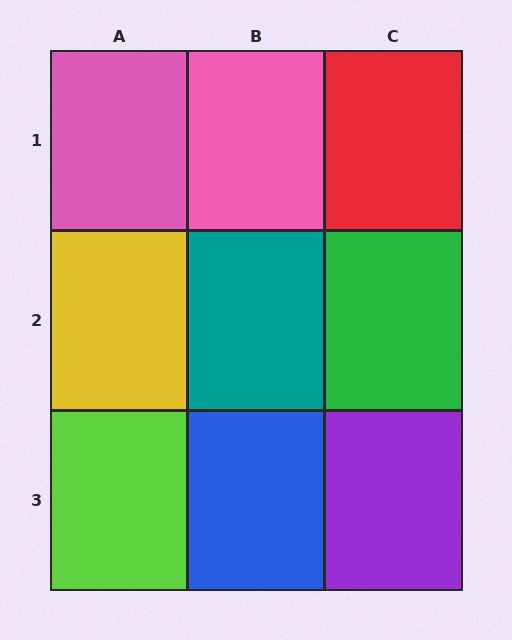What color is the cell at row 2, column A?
Yellow.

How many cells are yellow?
1 cell is yellow.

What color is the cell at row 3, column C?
Purple.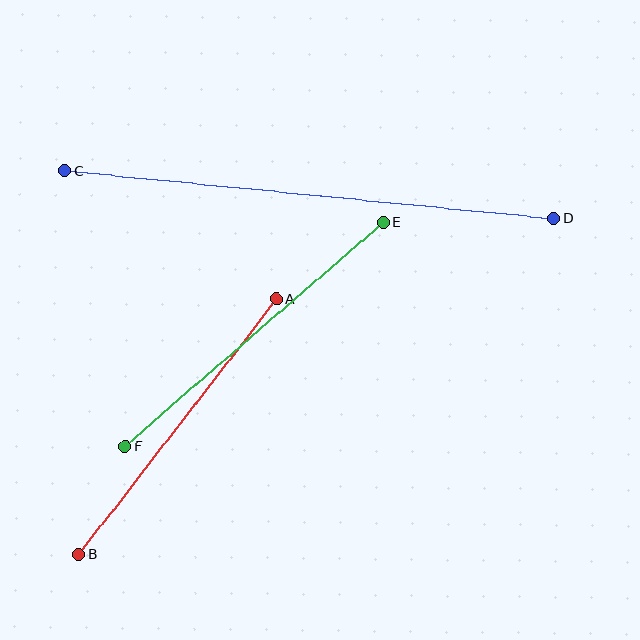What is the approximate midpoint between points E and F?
The midpoint is at approximately (254, 334) pixels.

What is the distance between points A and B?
The distance is approximately 323 pixels.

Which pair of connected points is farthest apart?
Points C and D are farthest apart.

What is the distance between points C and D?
The distance is approximately 492 pixels.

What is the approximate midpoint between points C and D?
The midpoint is at approximately (309, 194) pixels.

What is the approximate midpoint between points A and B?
The midpoint is at approximately (178, 426) pixels.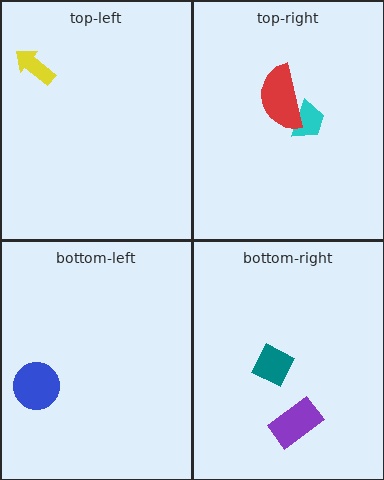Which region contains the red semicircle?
The top-right region.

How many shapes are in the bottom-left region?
1.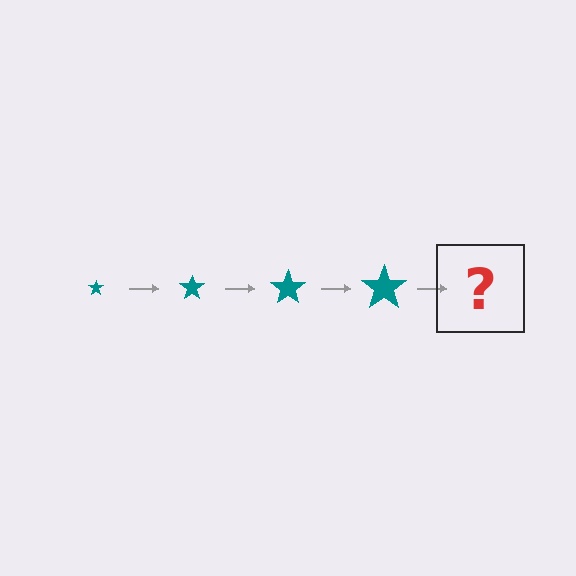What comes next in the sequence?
The next element should be a teal star, larger than the previous one.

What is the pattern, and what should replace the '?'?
The pattern is that the star gets progressively larger each step. The '?' should be a teal star, larger than the previous one.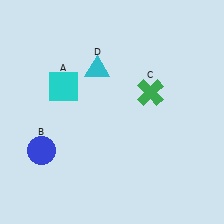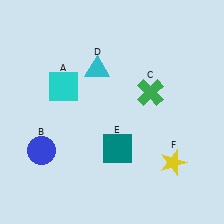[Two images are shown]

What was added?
A teal square (E), a yellow star (F) were added in Image 2.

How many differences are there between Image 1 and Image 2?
There are 2 differences between the two images.